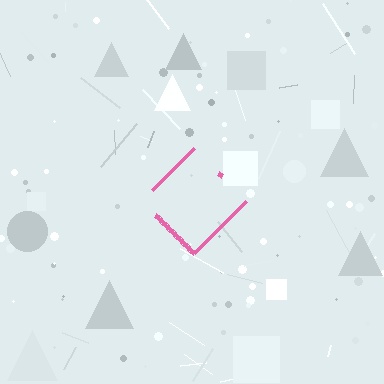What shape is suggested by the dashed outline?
The dashed outline suggests a diamond.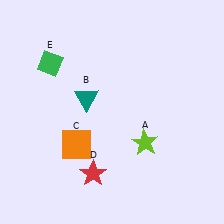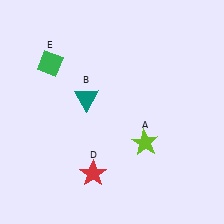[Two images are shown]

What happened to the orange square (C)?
The orange square (C) was removed in Image 2. It was in the bottom-left area of Image 1.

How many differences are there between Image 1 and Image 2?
There is 1 difference between the two images.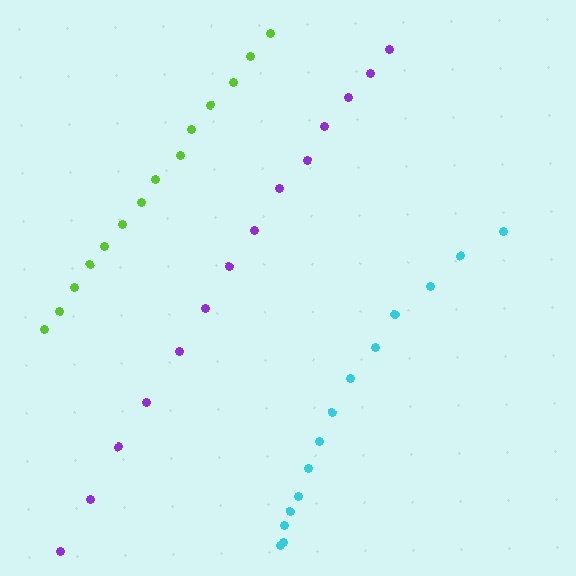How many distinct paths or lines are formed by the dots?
There are 3 distinct paths.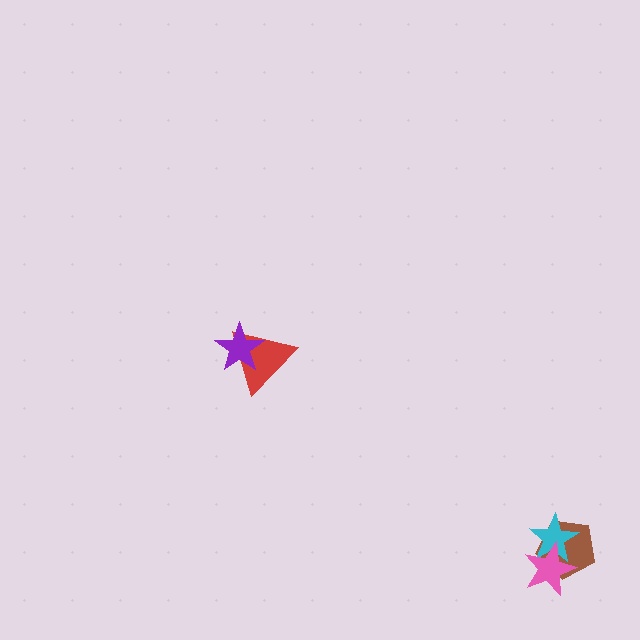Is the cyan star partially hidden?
Yes, it is partially covered by another shape.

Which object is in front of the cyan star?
The pink star is in front of the cyan star.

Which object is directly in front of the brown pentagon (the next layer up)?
The cyan star is directly in front of the brown pentagon.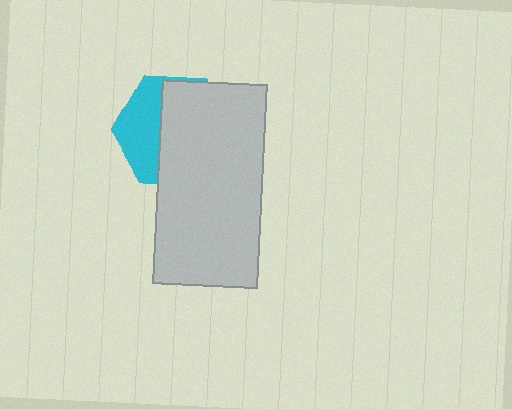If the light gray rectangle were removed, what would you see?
You would see the complete cyan hexagon.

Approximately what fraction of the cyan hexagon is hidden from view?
Roughly 64% of the cyan hexagon is hidden behind the light gray rectangle.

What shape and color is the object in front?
The object in front is a light gray rectangle.